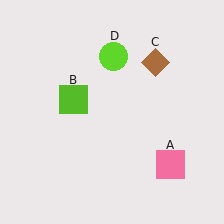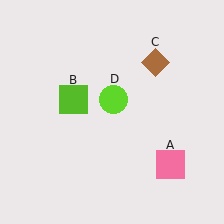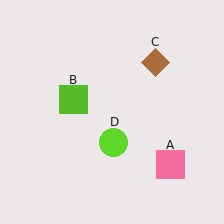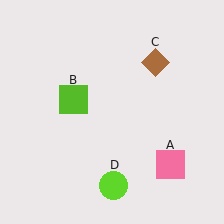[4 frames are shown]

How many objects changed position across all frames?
1 object changed position: lime circle (object D).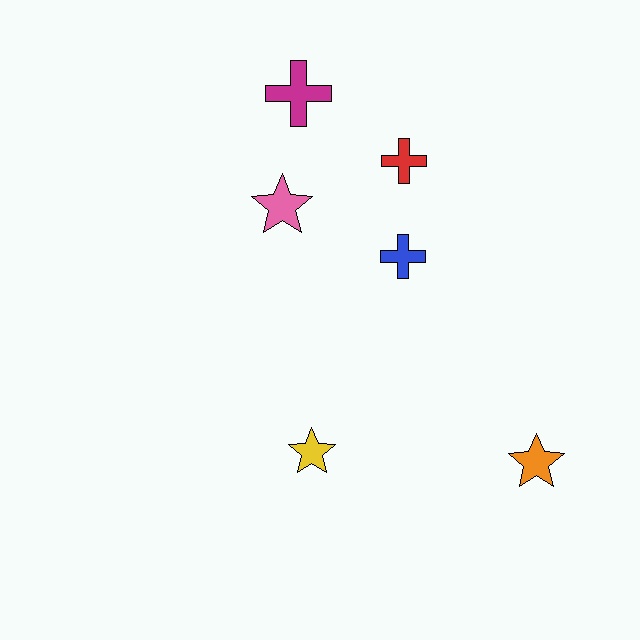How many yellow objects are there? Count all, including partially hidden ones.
There is 1 yellow object.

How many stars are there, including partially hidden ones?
There are 3 stars.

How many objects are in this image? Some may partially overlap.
There are 6 objects.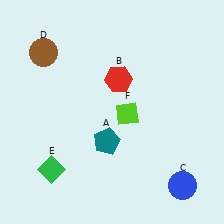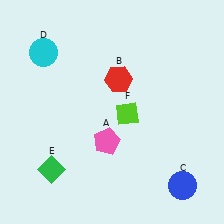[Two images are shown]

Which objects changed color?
A changed from teal to pink. D changed from brown to cyan.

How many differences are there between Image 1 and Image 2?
There are 2 differences between the two images.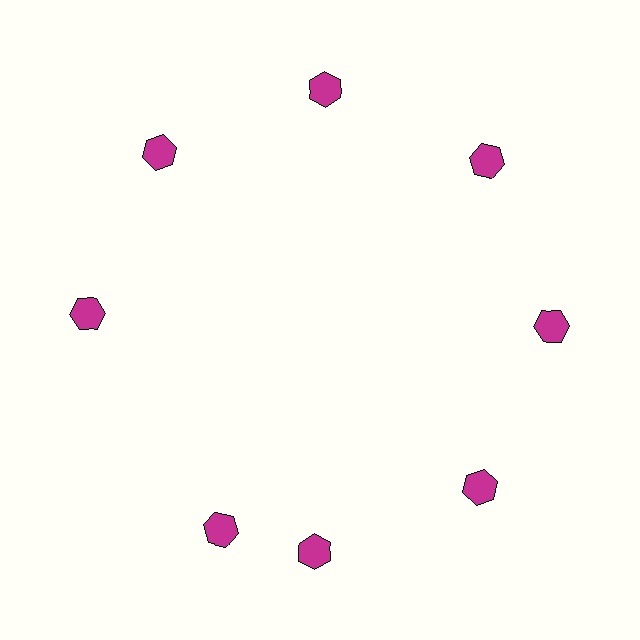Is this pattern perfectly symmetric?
No. The 8 magenta hexagons are arranged in a ring, but one element near the 8 o'clock position is rotated out of alignment along the ring, breaking the 8-fold rotational symmetry.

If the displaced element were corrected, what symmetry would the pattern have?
It would have 8-fold rotational symmetry — the pattern would map onto itself every 45 degrees.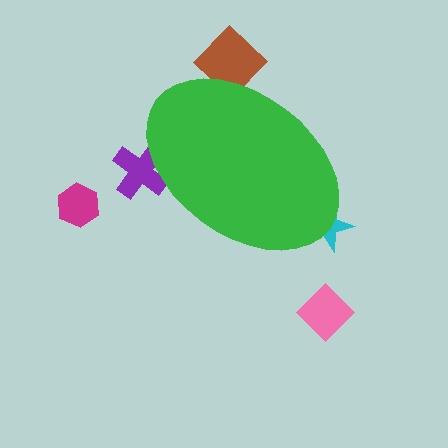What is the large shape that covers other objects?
A green ellipse.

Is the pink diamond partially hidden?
No, the pink diamond is fully visible.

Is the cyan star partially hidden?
Yes, the cyan star is partially hidden behind the green ellipse.